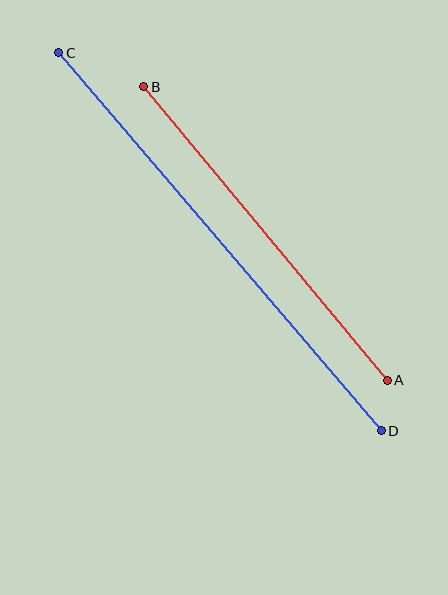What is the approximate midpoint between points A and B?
The midpoint is at approximately (266, 234) pixels.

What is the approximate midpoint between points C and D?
The midpoint is at approximately (220, 242) pixels.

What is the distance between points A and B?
The distance is approximately 381 pixels.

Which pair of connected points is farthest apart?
Points C and D are farthest apart.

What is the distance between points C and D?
The distance is approximately 497 pixels.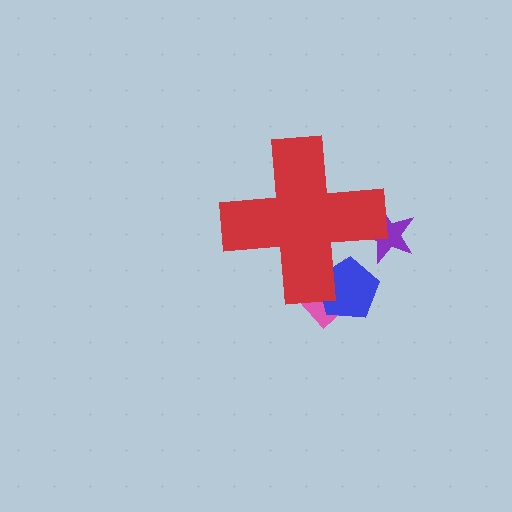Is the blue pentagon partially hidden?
Yes, the blue pentagon is partially hidden behind the red cross.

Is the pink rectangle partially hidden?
Yes, the pink rectangle is partially hidden behind the red cross.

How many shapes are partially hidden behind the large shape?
3 shapes are partially hidden.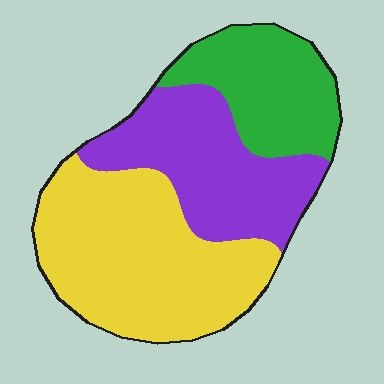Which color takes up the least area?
Green, at roughly 25%.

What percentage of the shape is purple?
Purple takes up between a sixth and a third of the shape.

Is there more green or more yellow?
Yellow.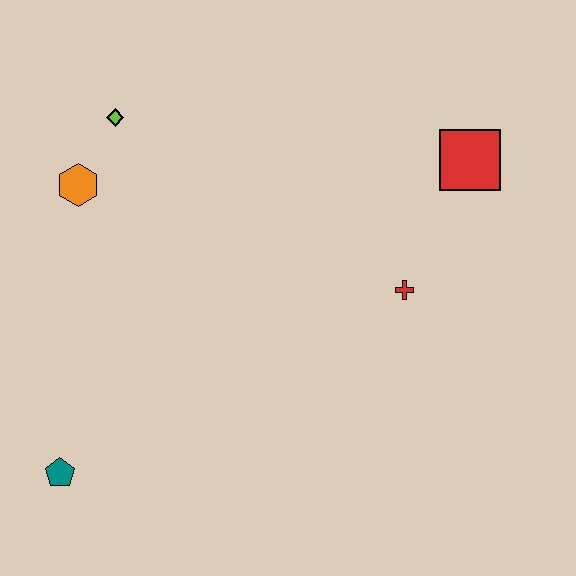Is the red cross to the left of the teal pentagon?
No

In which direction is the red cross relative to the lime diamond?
The red cross is to the right of the lime diamond.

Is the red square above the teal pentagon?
Yes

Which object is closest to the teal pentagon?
The orange hexagon is closest to the teal pentagon.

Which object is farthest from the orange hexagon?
The red square is farthest from the orange hexagon.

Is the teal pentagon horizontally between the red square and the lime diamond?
No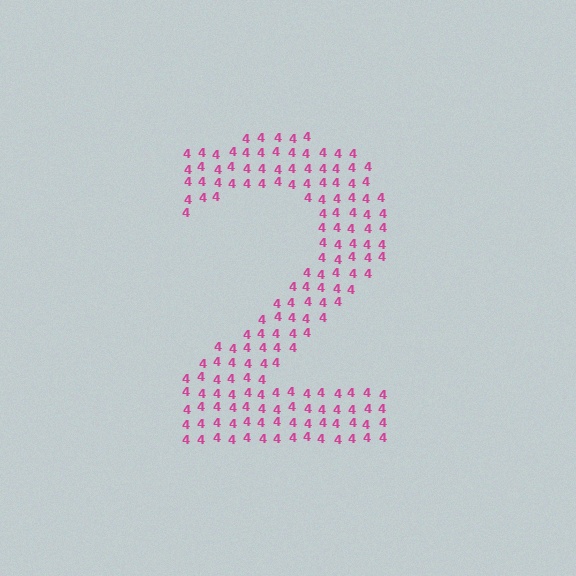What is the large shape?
The large shape is the digit 2.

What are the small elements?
The small elements are digit 4's.